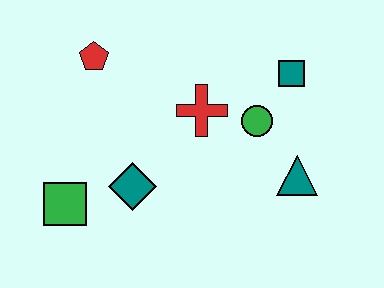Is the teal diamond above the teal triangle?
No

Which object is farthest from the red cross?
The green square is farthest from the red cross.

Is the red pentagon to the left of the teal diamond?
Yes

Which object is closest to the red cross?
The green circle is closest to the red cross.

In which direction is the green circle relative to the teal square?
The green circle is below the teal square.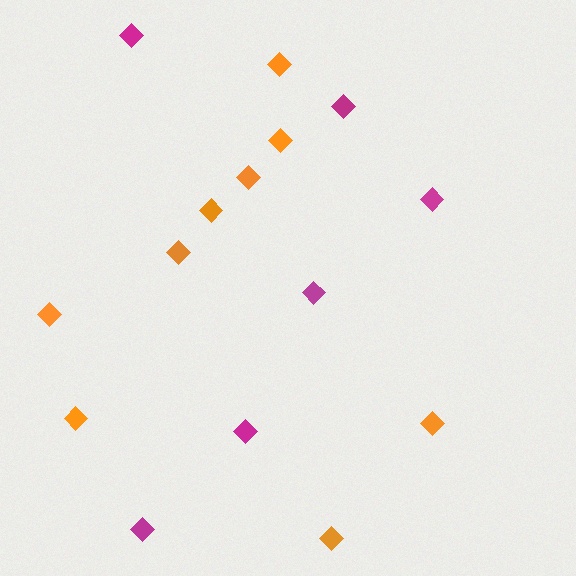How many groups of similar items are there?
There are 2 groups: one group of magenta diamonds (6) and one group of orange diamonds (9).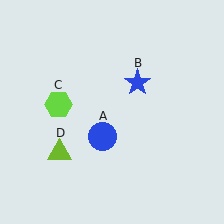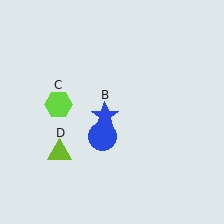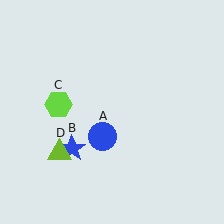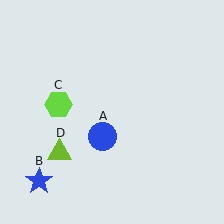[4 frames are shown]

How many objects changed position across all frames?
1 object changed position: blue star (object B).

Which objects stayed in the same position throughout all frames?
Blue circle (object A) and lime hexagon (object C) and lime triangle (object D) remained stationary.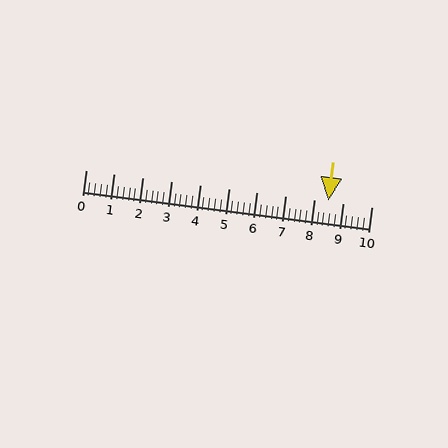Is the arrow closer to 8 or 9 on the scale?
The arrow is closer to 9.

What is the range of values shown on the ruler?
The ruler shows values from 0 to 10.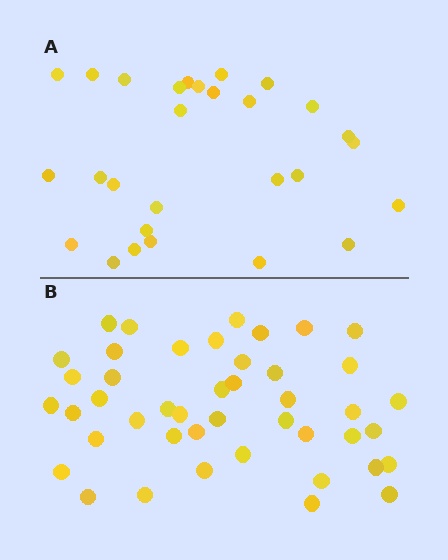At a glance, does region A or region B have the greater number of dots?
Region B (the bottom region) has more dots.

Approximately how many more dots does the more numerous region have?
Region B has approximately 15 more dots than region A.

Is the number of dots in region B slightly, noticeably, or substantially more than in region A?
Region B has substantially more. The ratio is roughly 1.6 to 1.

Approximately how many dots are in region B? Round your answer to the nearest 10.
About 40 dots. (The exact count is 44, which rounds to 40.)